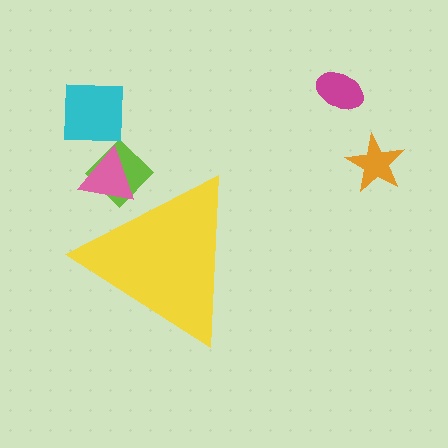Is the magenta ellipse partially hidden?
No, the magenta ellipse is fully visible.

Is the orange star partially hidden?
No, the orange star is fully visible.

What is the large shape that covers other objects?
A yellow triangle.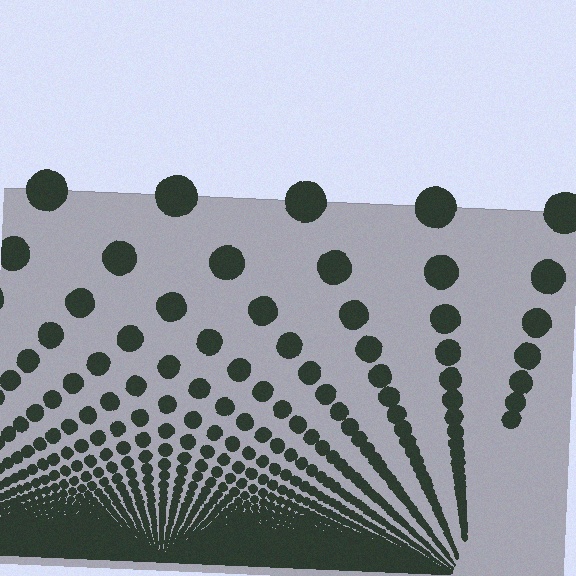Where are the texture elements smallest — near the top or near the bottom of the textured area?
Near the bottom.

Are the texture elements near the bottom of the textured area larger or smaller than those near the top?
Smaller. The gradient is inverted — elements near the bottom are smaller and denser.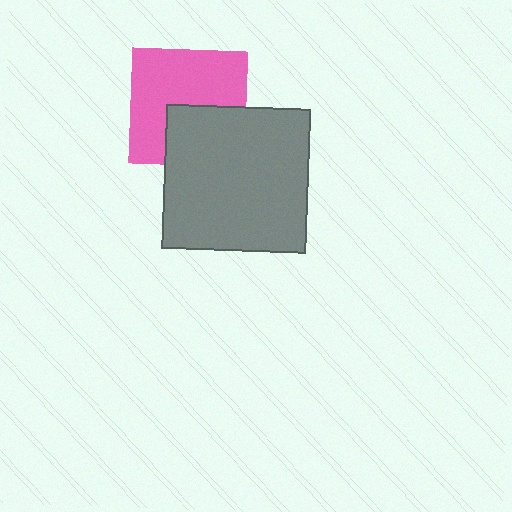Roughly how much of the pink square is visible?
About half of it is visible (roughly 64%).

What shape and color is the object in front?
The object in front is a gray square.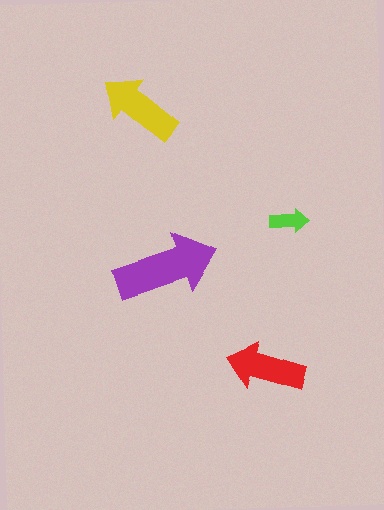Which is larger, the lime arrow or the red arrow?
The red one.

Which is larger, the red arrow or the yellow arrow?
The yellow one.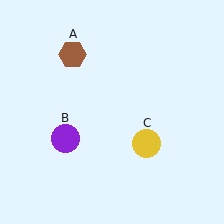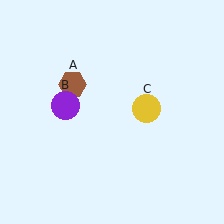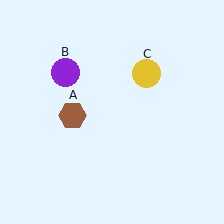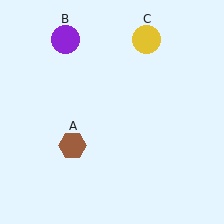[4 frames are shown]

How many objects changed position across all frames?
3 objects changed position: brown hexagon (object A), purple circle (object B), yellow circle (object C).